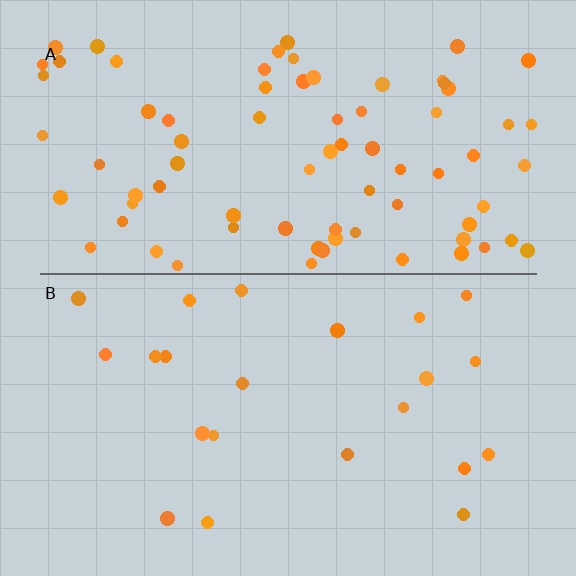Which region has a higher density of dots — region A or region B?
A (the top).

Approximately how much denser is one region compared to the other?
Approximately 3.5× — region A over region B.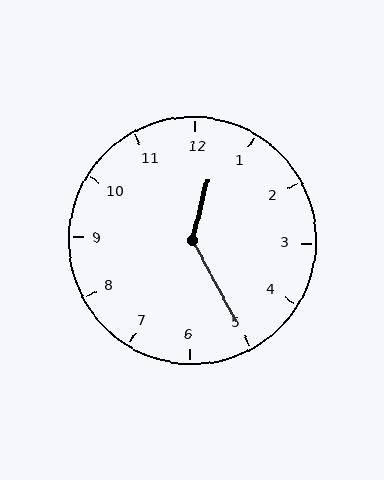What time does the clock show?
12:25.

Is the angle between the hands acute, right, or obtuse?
It is obtuse.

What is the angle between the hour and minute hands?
Approximately 138 degrees.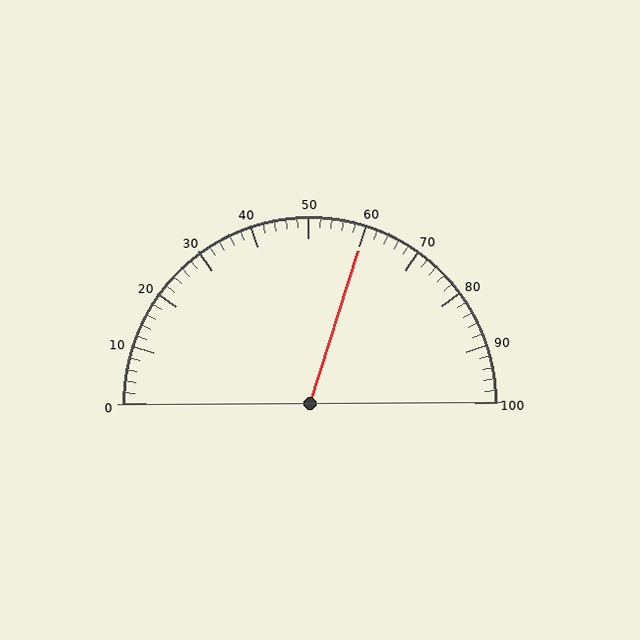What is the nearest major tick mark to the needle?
The nearest major tick mark is 60.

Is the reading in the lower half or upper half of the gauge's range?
The reading is in the upper half of the range (0 to 100).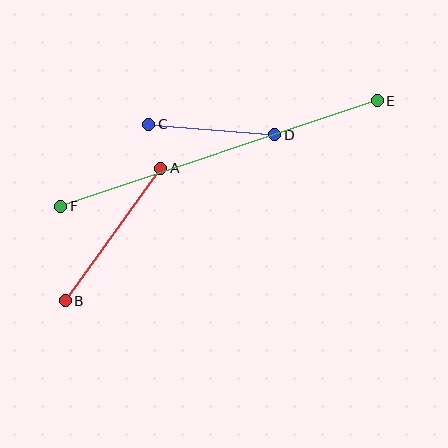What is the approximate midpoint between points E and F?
The midpoint is at approximately (219, 154) pixels.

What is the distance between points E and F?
The distance is approximately 334 pixels.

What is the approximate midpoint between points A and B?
The midpoint is at approximately (113, 234) pixels.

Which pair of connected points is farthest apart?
Points E and F are farthest apart.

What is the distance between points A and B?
The distance is approximately 163 pixels.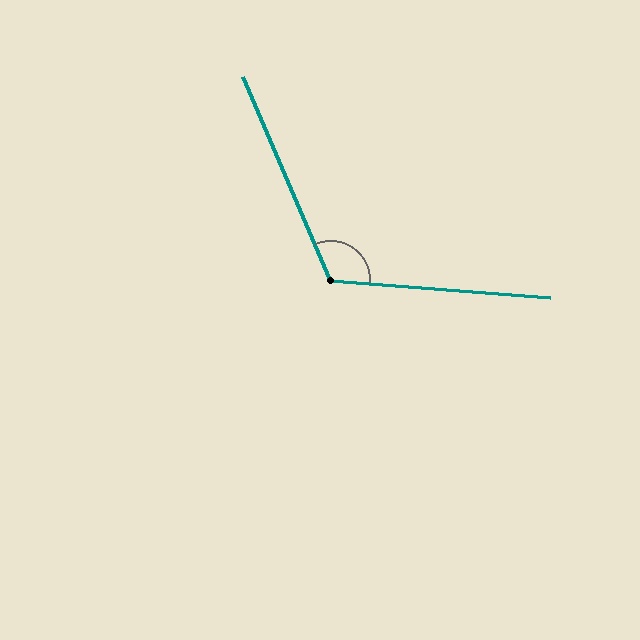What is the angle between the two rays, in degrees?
Approximately 118 degrees.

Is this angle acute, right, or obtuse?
It is obtuse.